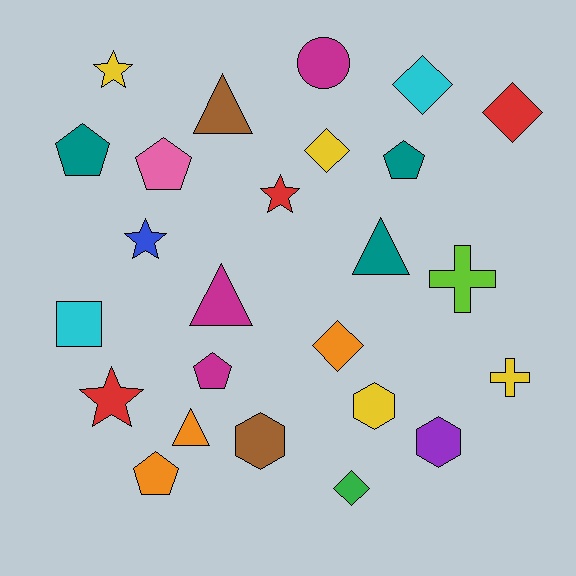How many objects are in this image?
There are 25 objects.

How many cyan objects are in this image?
There are 2 cyan objects.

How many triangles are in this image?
There are 4 triangles.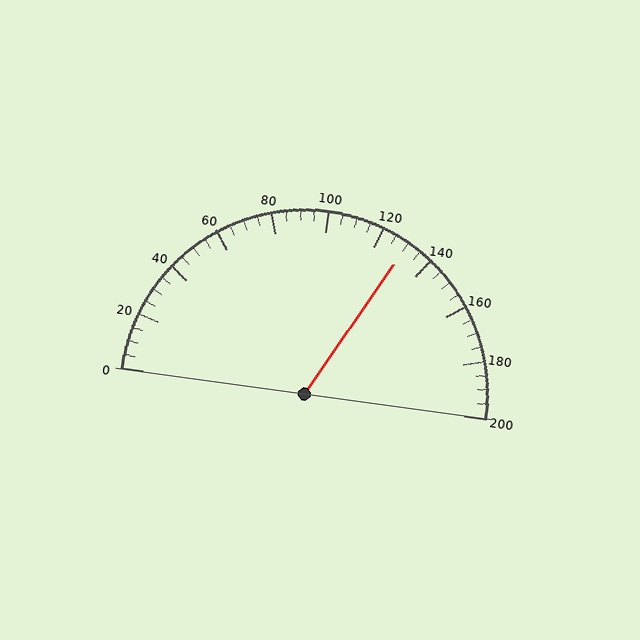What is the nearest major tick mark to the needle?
The nearest major tick mark is 120.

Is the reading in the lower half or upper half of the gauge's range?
The reading is in the upper half of the range (0 to 200).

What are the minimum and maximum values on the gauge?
The gauge ranges from 0 to 200.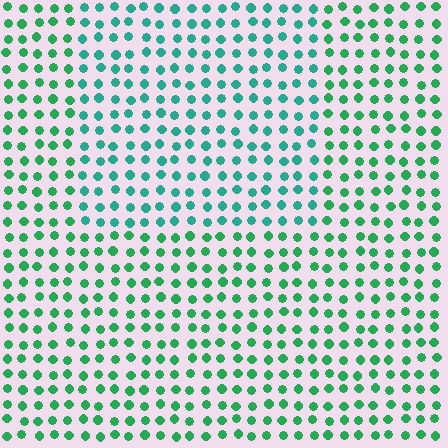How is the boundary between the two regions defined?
The boundary is defined purely by a slight shift in hue (about 27 degrees). Spacing, size, and orientation are identical on both sides.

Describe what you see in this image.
The image is filled with small green elements in a uniform arrangement. A rectangle-shaped region is visible where the elements are tinted to a slightly different hue, forming a subtle color boundary.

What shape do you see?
I see a rectangle.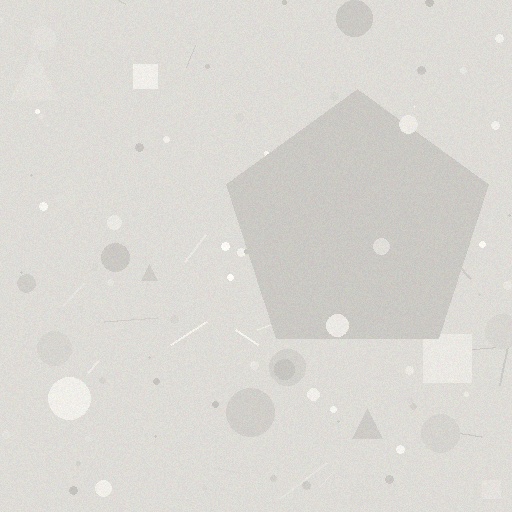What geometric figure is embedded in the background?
A pentagon is embedded in the background.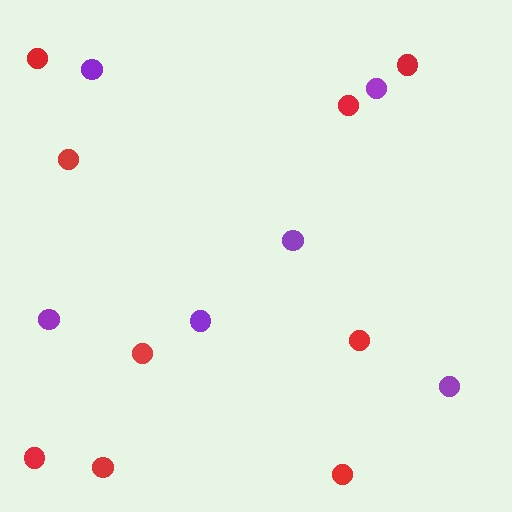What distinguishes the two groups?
There are 2 groups: one group of purple circles (6) and one group of red circles (9).